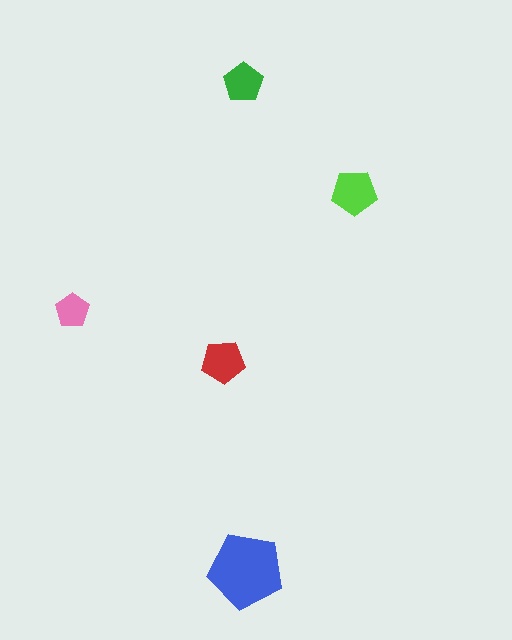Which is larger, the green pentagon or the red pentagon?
The red one.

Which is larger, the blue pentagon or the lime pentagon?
The blue one.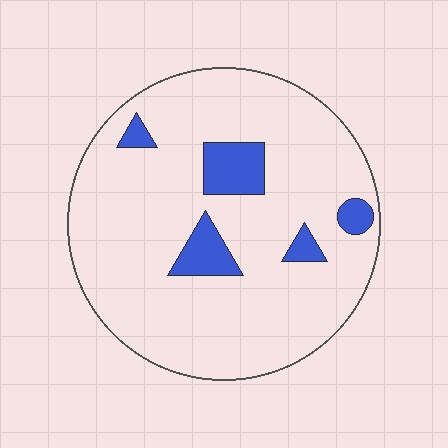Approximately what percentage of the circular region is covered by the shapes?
Approximately 10%.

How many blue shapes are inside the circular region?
5.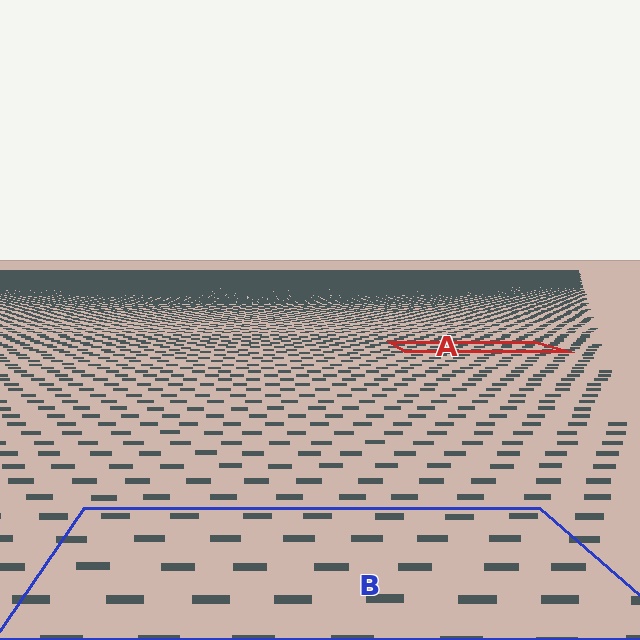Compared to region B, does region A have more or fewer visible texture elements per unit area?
Region A has more texture elements per unit area — they are packed more densely because it is farther away.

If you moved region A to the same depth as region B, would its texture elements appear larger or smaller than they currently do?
They would appear larger. At a closer depth, the same texture elements are projected at a bigger on-screen size.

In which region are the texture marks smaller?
The texture marks are smaller in region A, because it is farther away.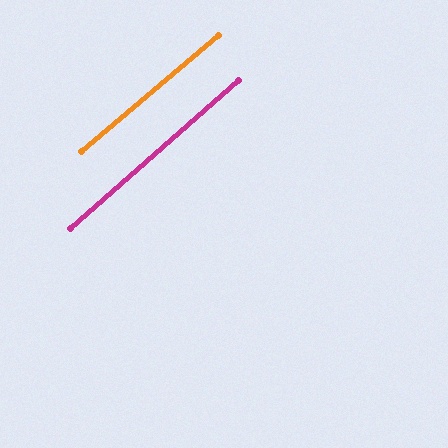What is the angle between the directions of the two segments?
Approximately 1 degree.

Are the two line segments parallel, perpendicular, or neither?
Parallel — their directions differ by only 1.3°.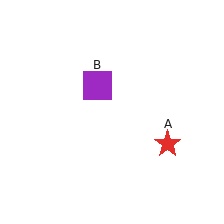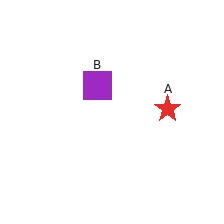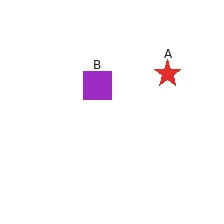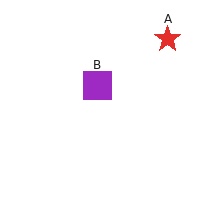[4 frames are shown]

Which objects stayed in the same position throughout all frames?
Purple square (object B) remained stationary.